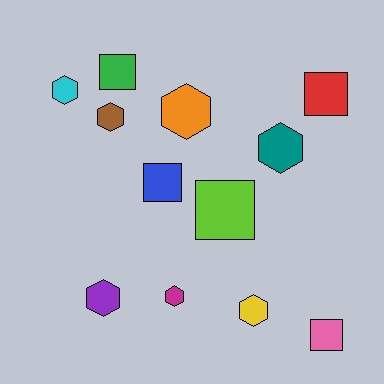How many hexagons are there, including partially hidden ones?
There are 7 hexagons.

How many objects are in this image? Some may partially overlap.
There are 12 objects.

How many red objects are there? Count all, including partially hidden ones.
There is 1 red object.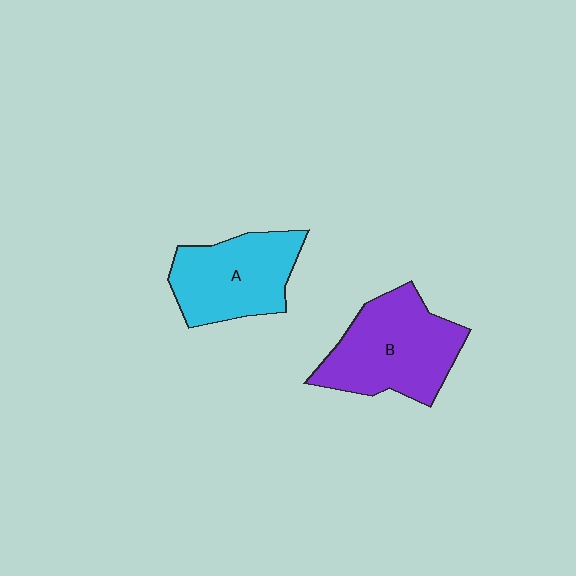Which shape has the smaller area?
Shape A (cyan).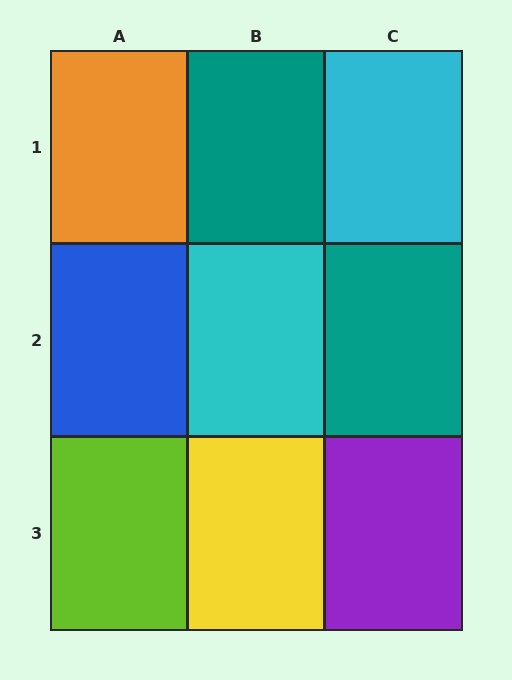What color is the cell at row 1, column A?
Orange.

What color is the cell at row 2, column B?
Cyan.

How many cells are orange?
1 cell is orange.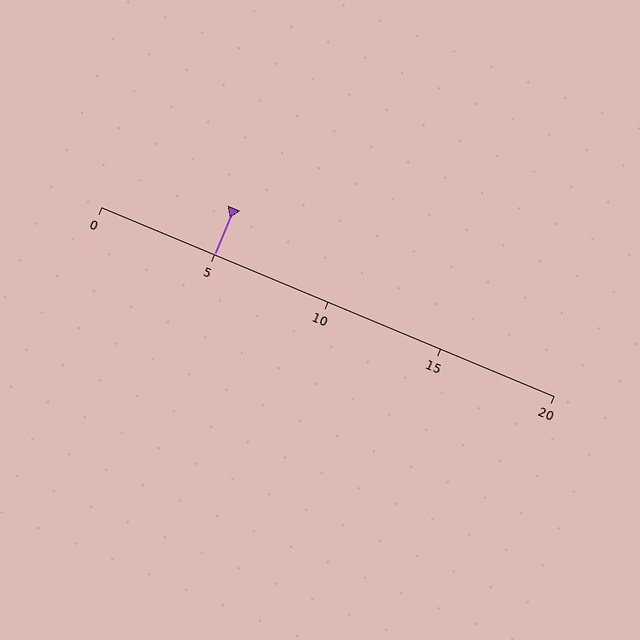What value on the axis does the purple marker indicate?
The marker indicates approximately 5.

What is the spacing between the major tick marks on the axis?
The major ticks are spaced 5 apart.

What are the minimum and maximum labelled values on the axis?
The axis runs from 0 to 20.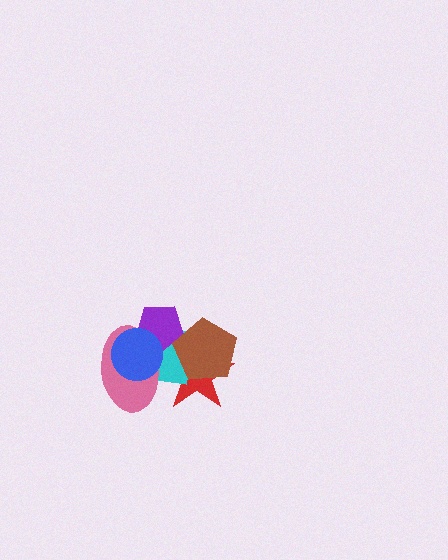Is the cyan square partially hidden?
Yes, it is partially covered by another shape.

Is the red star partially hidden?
Yes, it is partially covered by another shape.